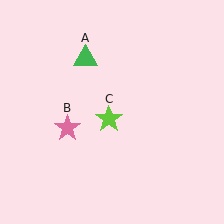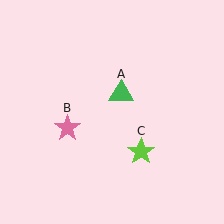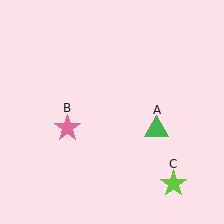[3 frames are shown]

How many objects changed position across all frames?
2 objects changed position: green triangle (object A), lime star (object C).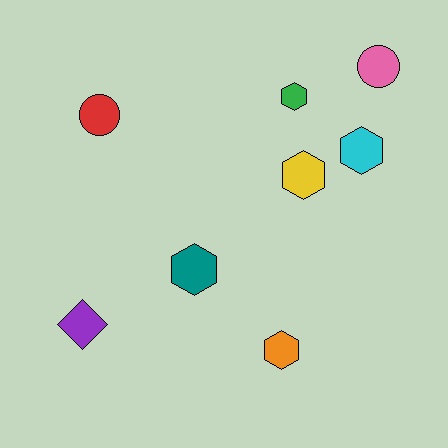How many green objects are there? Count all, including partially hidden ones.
There is 1 green object.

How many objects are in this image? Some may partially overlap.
There are 8 objects.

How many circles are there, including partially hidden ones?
There are 2 circles.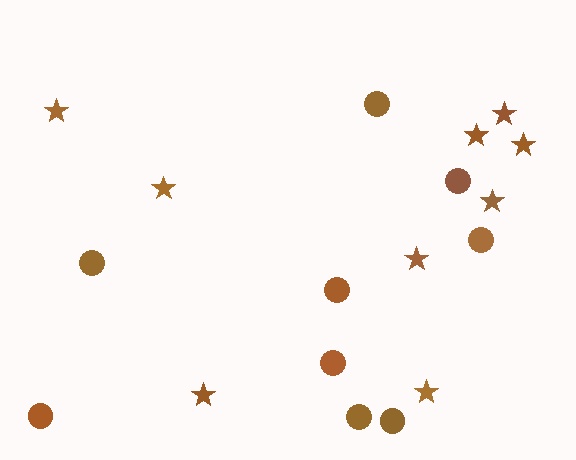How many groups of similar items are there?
There are 2 groups: one group of stars (9) and one group of circles (9).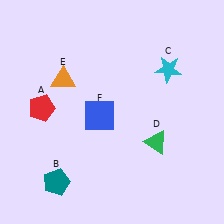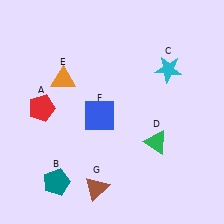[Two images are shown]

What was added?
A brown triangle (G) was added in Image 2.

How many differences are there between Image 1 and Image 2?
There is 1 difference between the two images.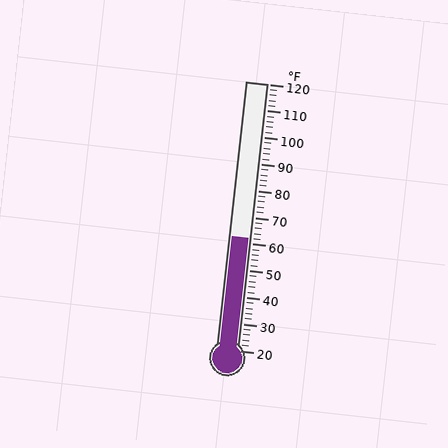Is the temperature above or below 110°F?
The temperature is below 110°F.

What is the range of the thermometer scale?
The thermometer scale ranges from 20°F to 120°F.